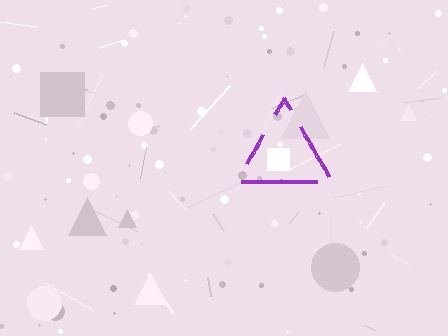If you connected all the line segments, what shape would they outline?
They would outline a triangle.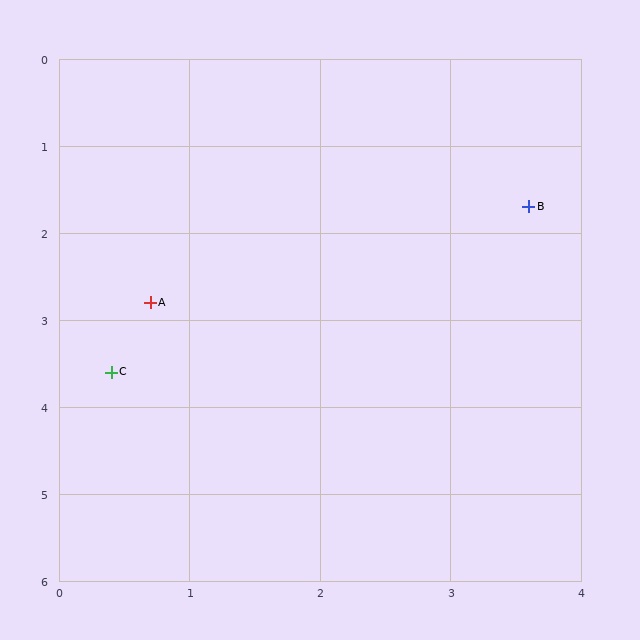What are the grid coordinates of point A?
Point A is at approximately (0.7, 2.8).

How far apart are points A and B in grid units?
Points A and B are about 3.1 grid units apart.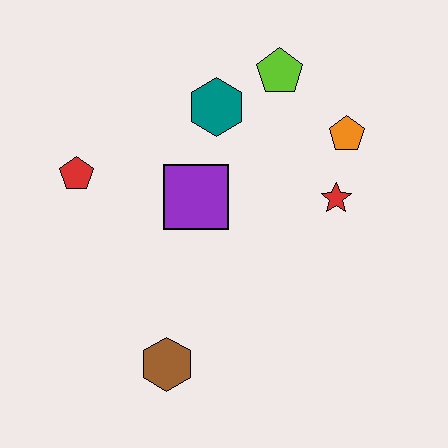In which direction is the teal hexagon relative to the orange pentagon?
The teal hexagon is to the left of the orange pentagon.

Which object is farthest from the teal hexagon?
The brown hexagon is farthest from the teal hexagon.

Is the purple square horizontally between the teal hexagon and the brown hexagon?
Yes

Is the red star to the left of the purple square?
No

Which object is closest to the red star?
The orange pentagon is closest to the red star.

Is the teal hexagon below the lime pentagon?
Yes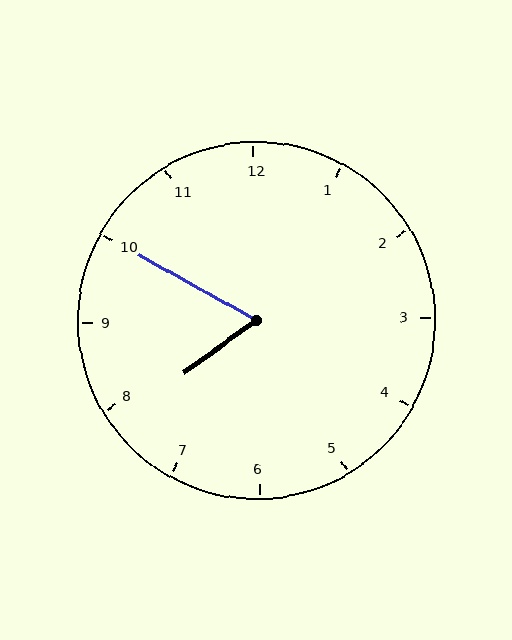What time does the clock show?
7:50.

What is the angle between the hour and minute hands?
Approximately 65 degrees.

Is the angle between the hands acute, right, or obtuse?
It is acute.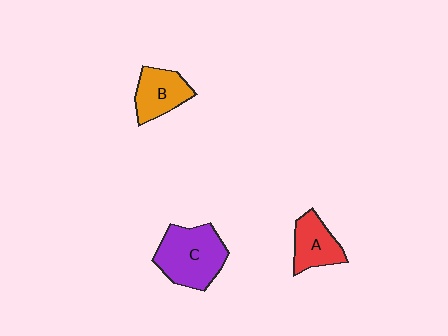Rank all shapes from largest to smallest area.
From largest to smallest: C (purple), B (orange), A (red).